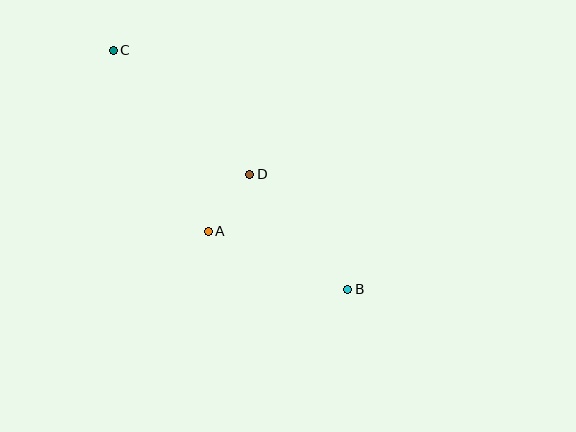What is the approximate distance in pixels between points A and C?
The distance between A and C is approximately 205 pixels.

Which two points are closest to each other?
Points A and D are closest to each other.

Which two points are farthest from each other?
Points B and C are farthest from each other.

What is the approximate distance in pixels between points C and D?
The distance between C and D is approximately 185 pixels.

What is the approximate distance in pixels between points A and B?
The distance between A and B is approximately 152 pixels.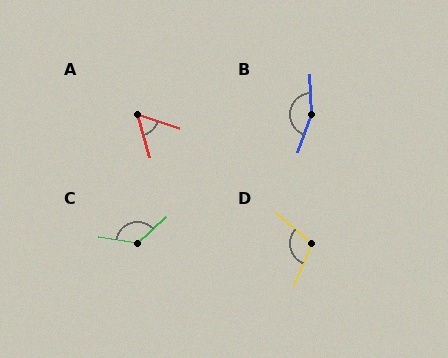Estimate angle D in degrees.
Approximately 108 degrees.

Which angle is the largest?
B, at approximately 159 degrees.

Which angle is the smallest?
A, at approximately 56 degrees.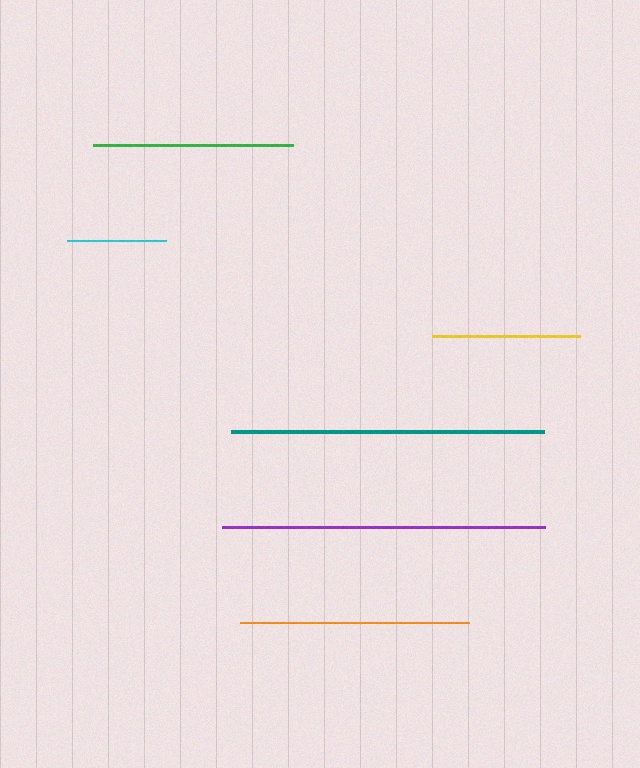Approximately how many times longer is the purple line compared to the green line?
The purple line is approximately 1.6 times the length of the green line.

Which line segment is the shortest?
The cyan line is the shortest at approximately 100 pixels.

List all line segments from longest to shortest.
From longest to shortest: purple, teal, orange, green, yellow, cyan.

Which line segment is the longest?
The purple line is the longest at approximately 323 pixels.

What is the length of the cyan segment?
The cyan segment is approximately 100 pixels long.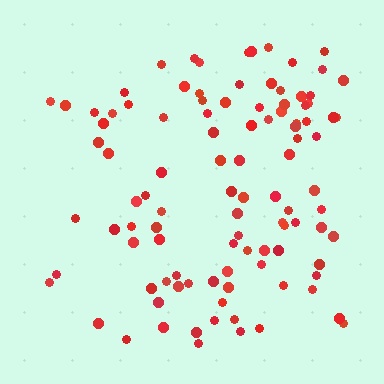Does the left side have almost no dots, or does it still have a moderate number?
Still a moderate number, just noticeably fewer than the right.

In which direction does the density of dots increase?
From left to right, with the right side densest.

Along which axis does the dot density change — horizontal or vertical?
Horizontal.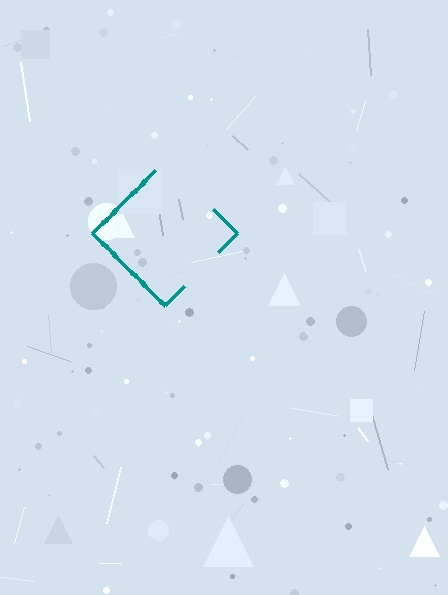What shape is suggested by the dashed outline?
The dashed outline suggests a diamond.